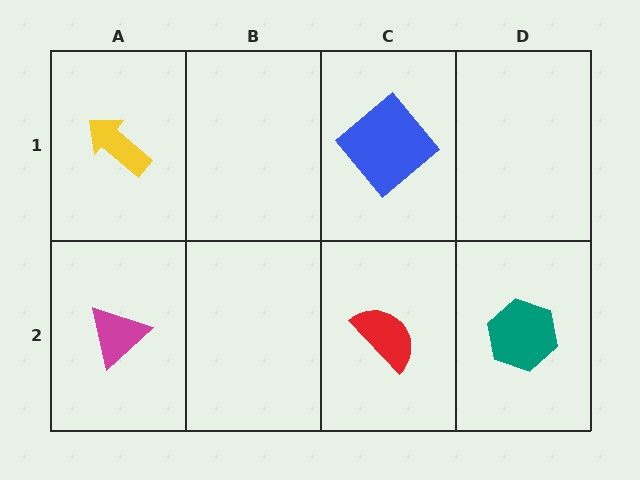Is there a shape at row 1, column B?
No, that cell is empty.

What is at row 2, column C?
A red semicircle.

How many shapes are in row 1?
2 shapes.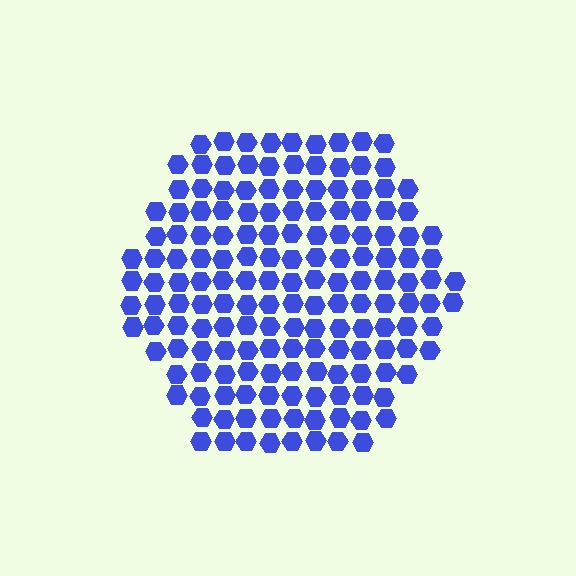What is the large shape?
The large shape is a hexagon.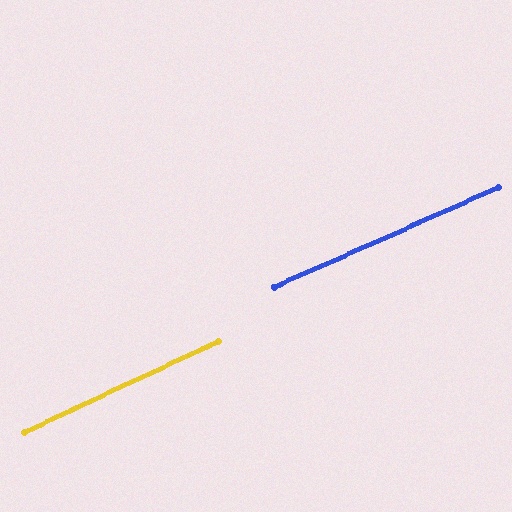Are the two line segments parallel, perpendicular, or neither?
Parallel — their directions differ by only 1.3°.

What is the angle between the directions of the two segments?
Approximately 1 degree.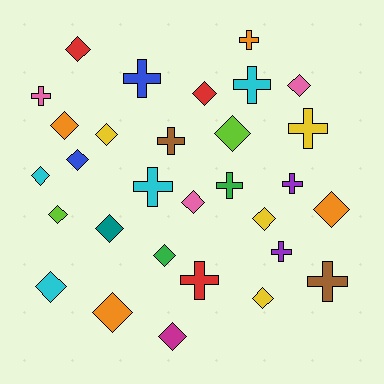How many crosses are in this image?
There are 12 crosses.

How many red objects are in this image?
There are 3 red objects.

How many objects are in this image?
There are 30 objects.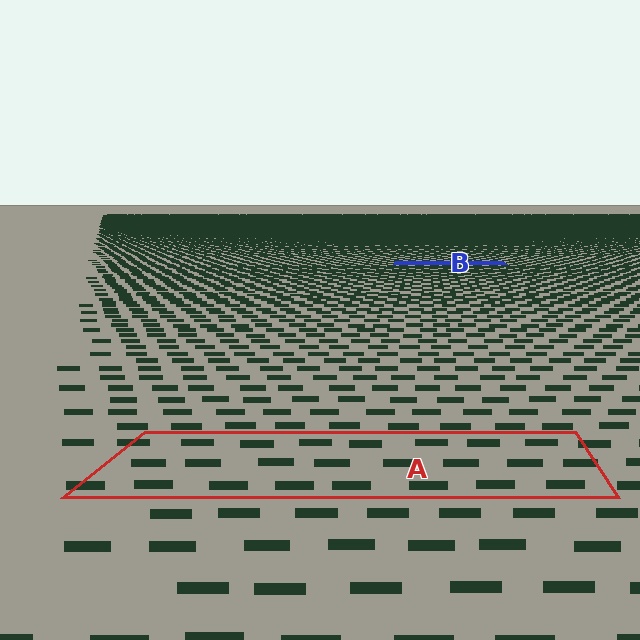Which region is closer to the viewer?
Region A is closer. The texture elements there are larger and more spread out.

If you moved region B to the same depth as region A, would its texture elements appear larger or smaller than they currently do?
They would appear larger. At a closer depth, the same texture elements are projected at a bigger on-screen size.